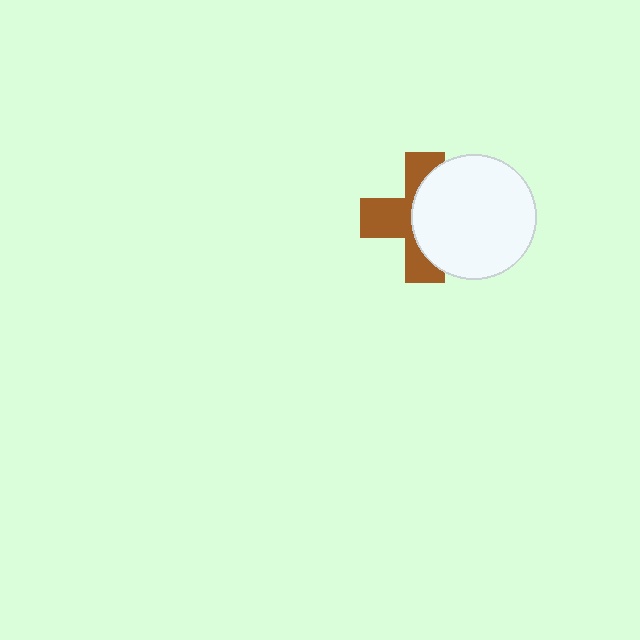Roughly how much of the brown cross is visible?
About half of it is visible (roughly 49%).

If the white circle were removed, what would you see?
You would see the complete brown cross.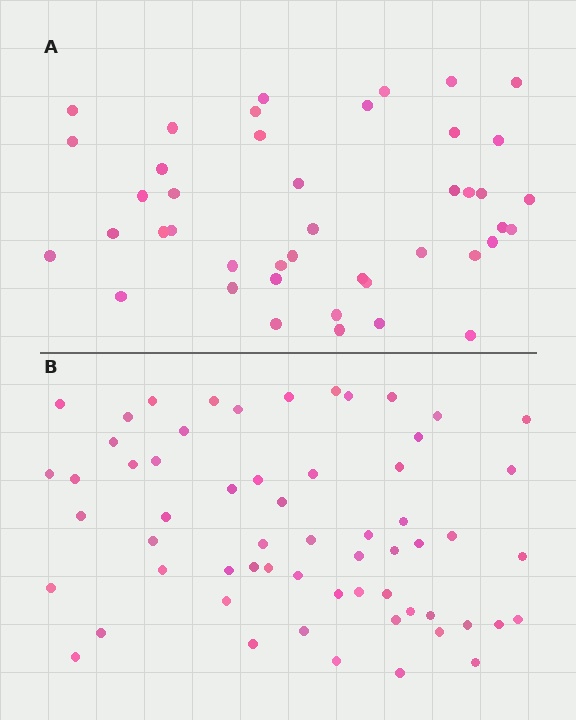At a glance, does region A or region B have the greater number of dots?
Region B (the bottom region) has more dots.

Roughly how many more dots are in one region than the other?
Region B has approximately 15 more dots than region A.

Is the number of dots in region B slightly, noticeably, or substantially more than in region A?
Region B has noticeably more, but not dramatically so. The ratio is roughly 1.4 to 1.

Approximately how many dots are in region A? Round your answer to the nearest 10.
About 40 dots. (The exact count is 43, which rounds to 40.)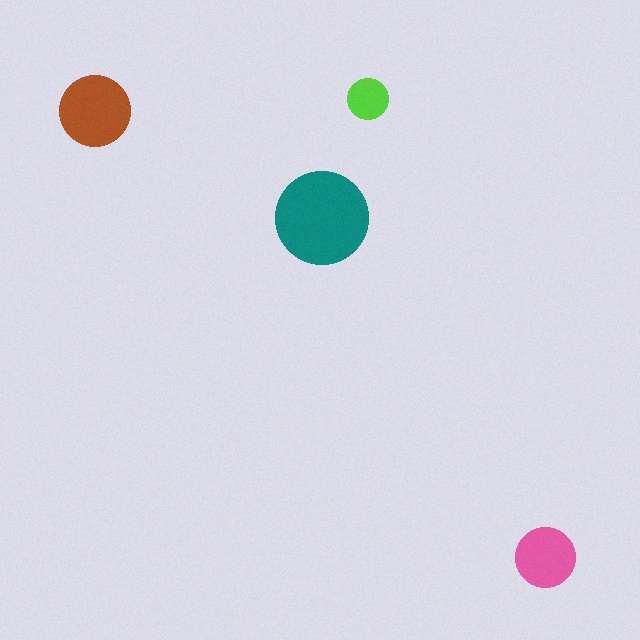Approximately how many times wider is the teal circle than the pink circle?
About 1.5 times wider.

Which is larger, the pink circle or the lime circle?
The pink one.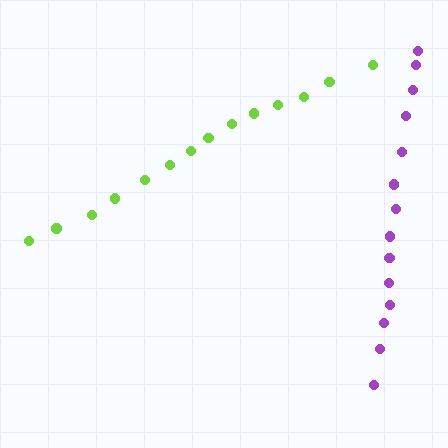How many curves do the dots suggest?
There are 2 distinct paths.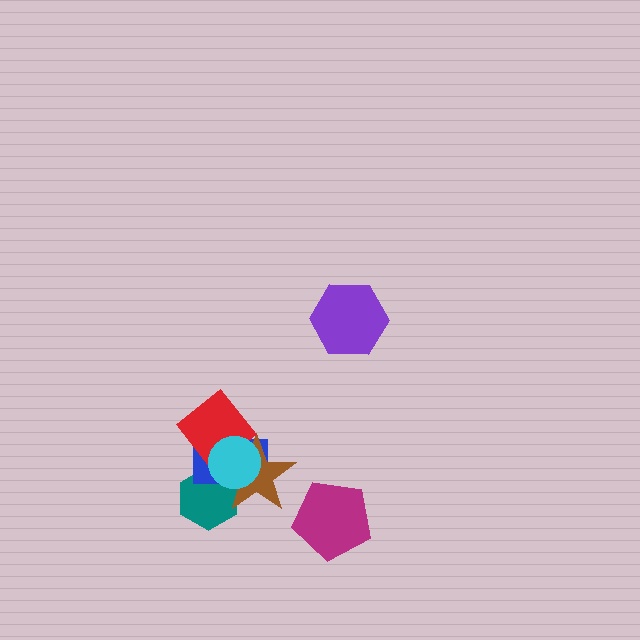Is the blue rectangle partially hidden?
Yes, it is partially covered by another shape.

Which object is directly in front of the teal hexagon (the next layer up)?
The blue rectangle is directly in front of the teal hexagon.